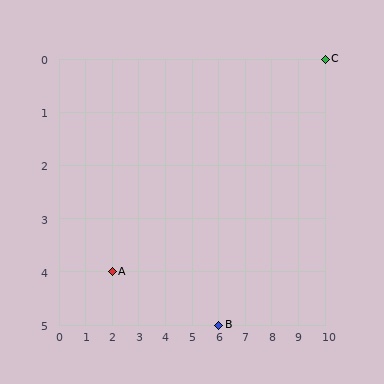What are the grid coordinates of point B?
Point B is at grid coordinates (6, 5).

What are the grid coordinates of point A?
Point A is at grid coordinates (2, 4).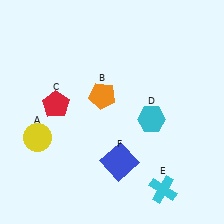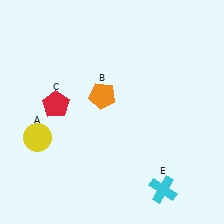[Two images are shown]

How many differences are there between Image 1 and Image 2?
There are 2 differences between the two images.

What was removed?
The blue square (F), the cyan hexagon (D) were removed in Image 2.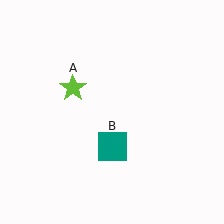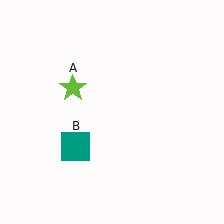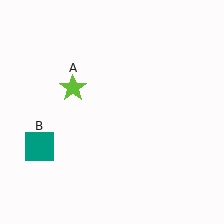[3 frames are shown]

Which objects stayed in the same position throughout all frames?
Lime star (object A) remained stationary.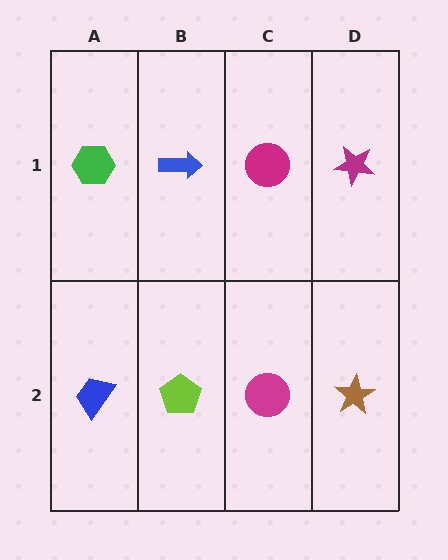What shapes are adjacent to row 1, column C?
A magenta circle (row 2, column C), a blue arrow (row 1, column B), a magenta star (row 1, column D).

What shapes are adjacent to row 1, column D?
A brown star (row 2, column D), a magenta circle (row 1, column C).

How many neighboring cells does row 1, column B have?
3.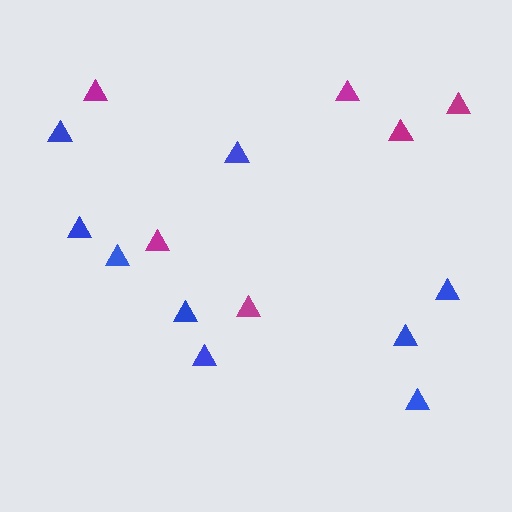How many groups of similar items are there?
There are 2 groups: one group of blue triangles (9) and one group of magenta triangles (6).